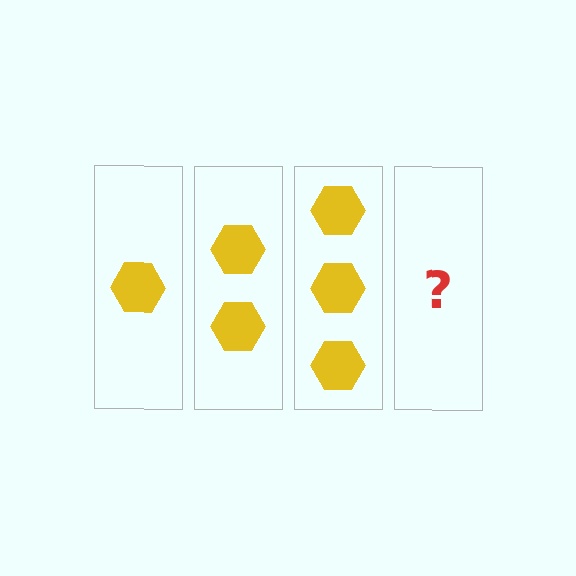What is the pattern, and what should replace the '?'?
The pattern is that each step adds one more hexagon. The '?' should be 4 hexagons.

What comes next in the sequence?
The next element should be 4 hexagons.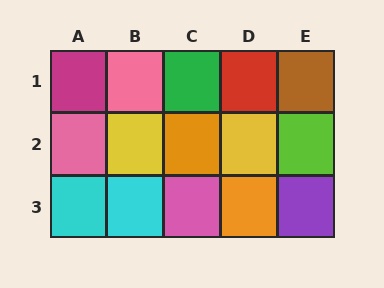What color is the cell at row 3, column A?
Cyan.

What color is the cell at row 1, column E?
Brown.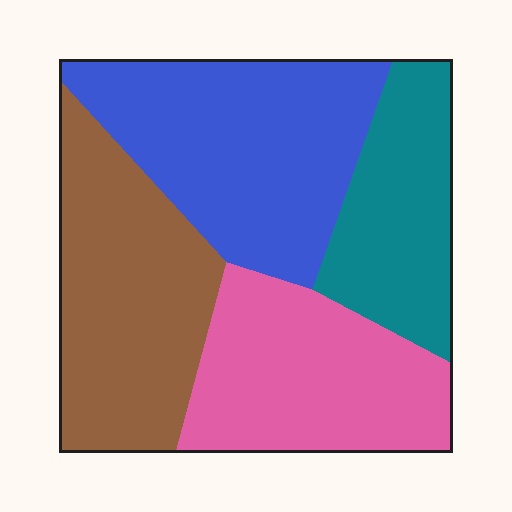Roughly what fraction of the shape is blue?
Blue covers 30% of the shape.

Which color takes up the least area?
Teal, at roughly 20%.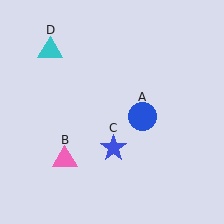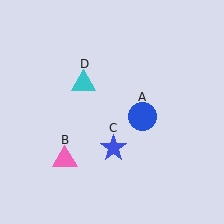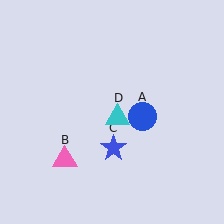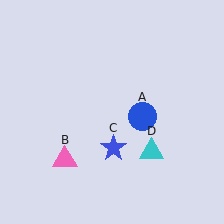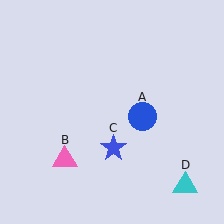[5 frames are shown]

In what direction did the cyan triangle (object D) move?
The cyan triangle (object D) moved down and to the right.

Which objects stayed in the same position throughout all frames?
Blue circle (object A) and pink triangle (object B) and blue star (object C) remained stationary.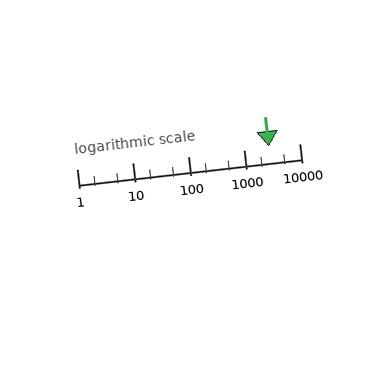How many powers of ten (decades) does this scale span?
The scale spans 4 decades, from 1 to 10000.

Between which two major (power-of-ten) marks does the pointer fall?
The pointer is between 1000 and 10000.